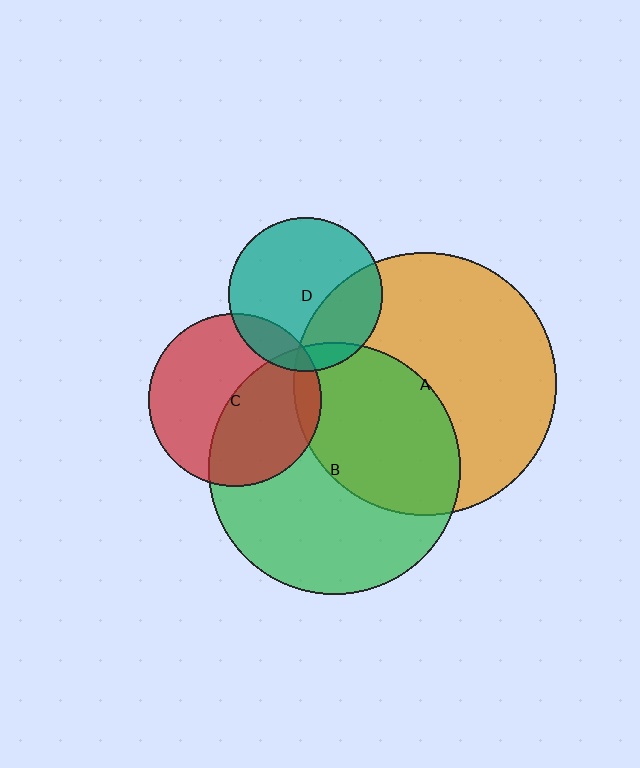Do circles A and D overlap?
Yes.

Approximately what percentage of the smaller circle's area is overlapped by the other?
Approximately 30%.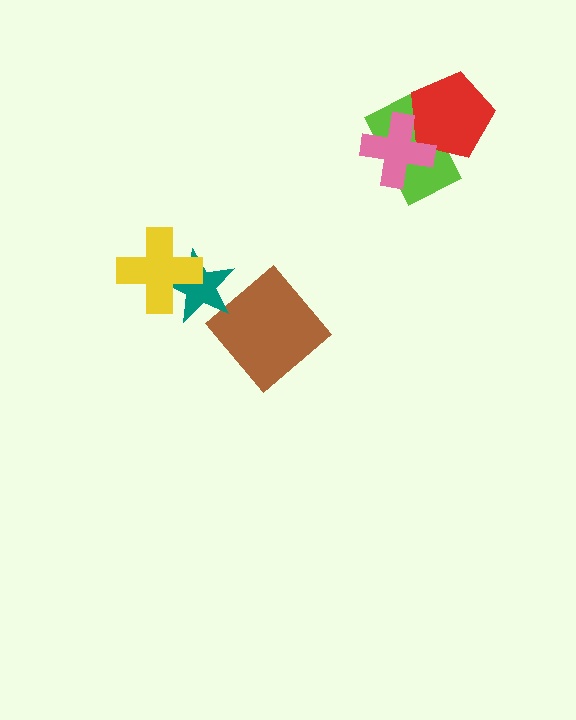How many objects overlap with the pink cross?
2 objects overlap with the pink cross.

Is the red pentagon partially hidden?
Yes, it is partially covered by another shape.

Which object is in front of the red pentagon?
The pink cross is in front of the red pentagon.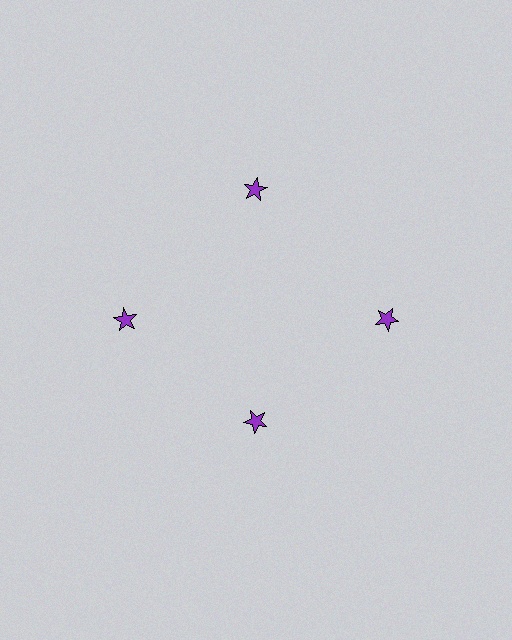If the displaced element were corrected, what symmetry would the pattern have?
It would have 4-fold rotational symmetry — the pattern would map onto itself every 90 degrees.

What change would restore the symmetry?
The symmetry would be restored by moving it outward, back onto the ring so that all 4 stars sit at equal angles and equal distance from the center.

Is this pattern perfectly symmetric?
No. The 4 purple stars are arranged in a ring, but one element near the 6 o'clock position is pulled inward toward the center, breaking the 4-fold rotational symmetry.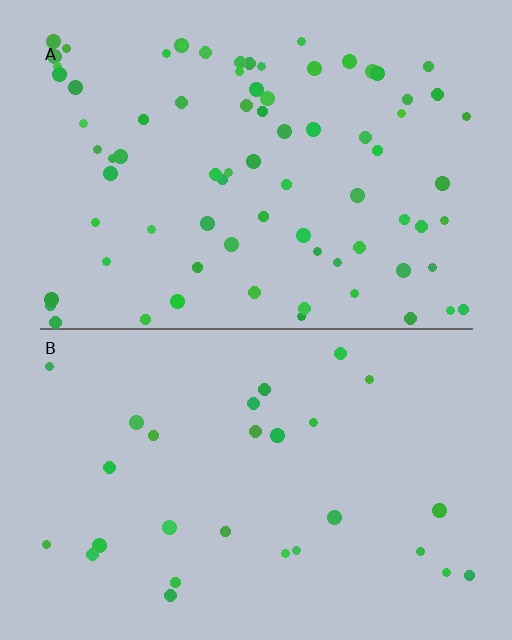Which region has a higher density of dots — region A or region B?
A (the top).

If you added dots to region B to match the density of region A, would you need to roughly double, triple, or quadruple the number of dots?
Approximately triple.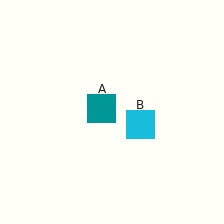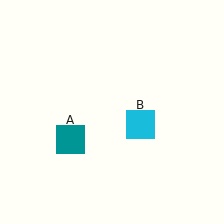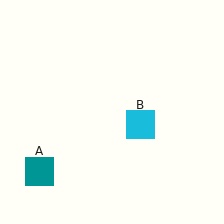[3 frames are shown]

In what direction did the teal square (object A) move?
The teal square (object A) moved down and to the left.